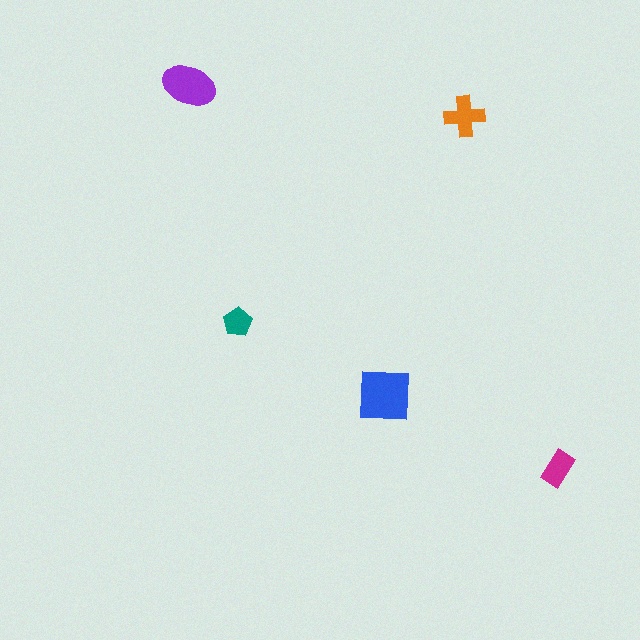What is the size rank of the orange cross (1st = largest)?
3rd.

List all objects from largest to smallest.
The blue square, the purple ellipse, the orange cross, the magenta rectangle, the teal pentagon.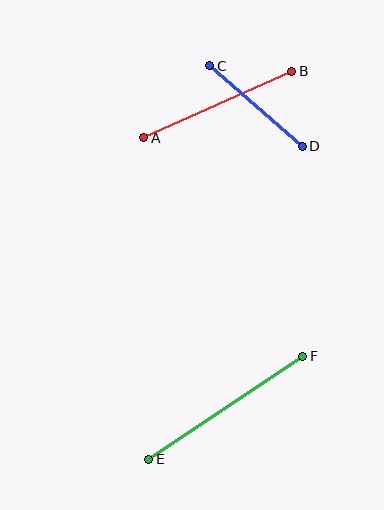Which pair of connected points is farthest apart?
Points E and F are farthest apart.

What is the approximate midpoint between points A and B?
The midpoint is at approximately (218, 104) pixels.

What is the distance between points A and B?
The distance is approximately 162 pixels.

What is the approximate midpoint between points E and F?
The midpoint is at approximately (226, 408) pixels.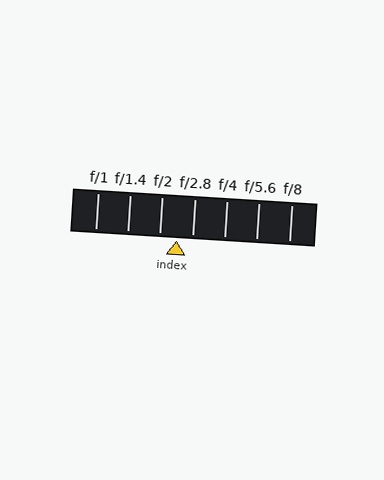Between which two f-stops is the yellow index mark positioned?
The index mark is between f/2 and f/2.8.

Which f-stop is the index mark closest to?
The index mark is closest to f/2.8.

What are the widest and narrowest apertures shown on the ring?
The widest aperture shown is f/1 and the narrowest is f/8.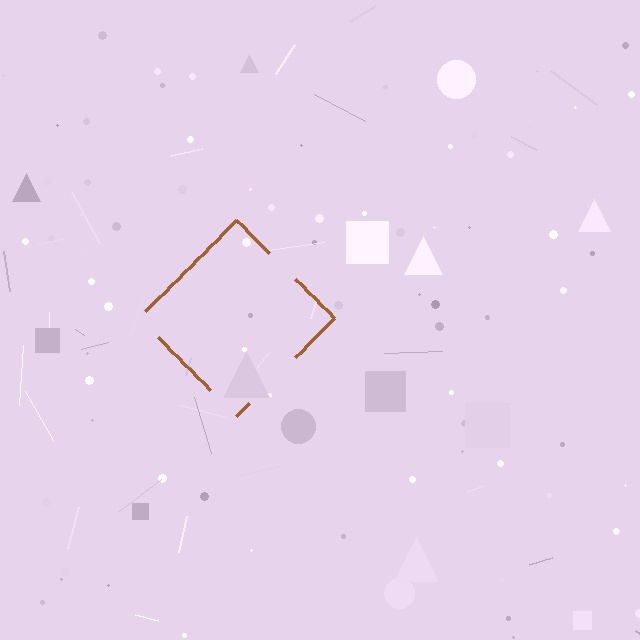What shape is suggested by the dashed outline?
The dashed outline suggests a diamond.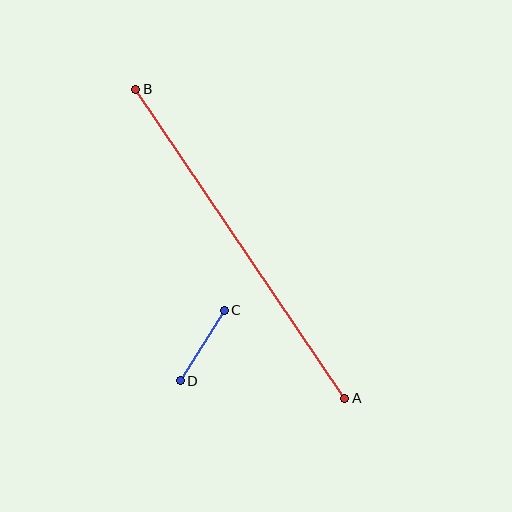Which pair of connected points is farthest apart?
Points A and B are farthest apart.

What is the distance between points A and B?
The distance is approximately 373 pixels.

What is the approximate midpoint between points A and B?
The midpoint is at approximately (240, 244) pixels.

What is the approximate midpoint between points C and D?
The midpoint is at approximately (202, 346) pixels.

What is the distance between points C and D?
The distance is approximately 83 pixels.